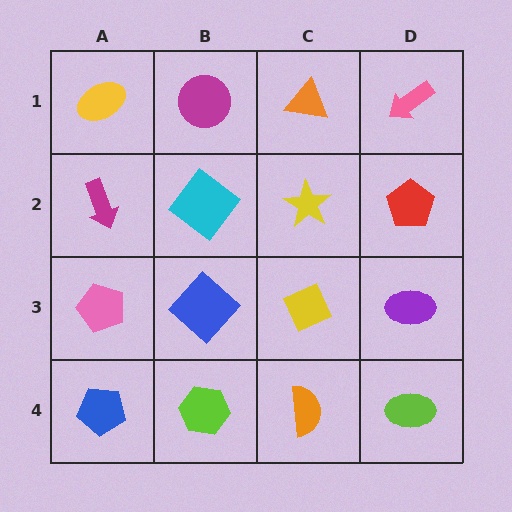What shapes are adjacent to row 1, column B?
A cyan diamond (row 2, column B), a yellow ellipse (row 1, column A), an orange triangle (row 1, column C).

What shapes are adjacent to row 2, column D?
A pink arrow (row 1, column D), a purple ellipse (row 3, column D), a yellow star (row 2, column C).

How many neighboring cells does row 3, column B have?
4.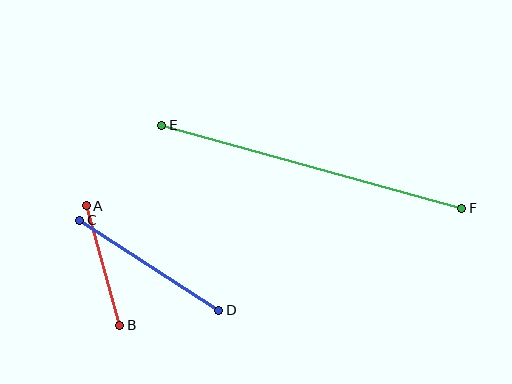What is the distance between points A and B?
The distance is approximately 124 pixels.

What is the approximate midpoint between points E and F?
The midpoint is at approximately (312, 167) pixels.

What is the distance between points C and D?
The distance is approximately 166 pixels.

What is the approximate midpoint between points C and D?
The midpoint is at approximately (149, 265) pixels.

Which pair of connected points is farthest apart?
Points E and F are farthest apart.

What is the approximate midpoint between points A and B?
The midpoint is at approximately (103, 265) pixels.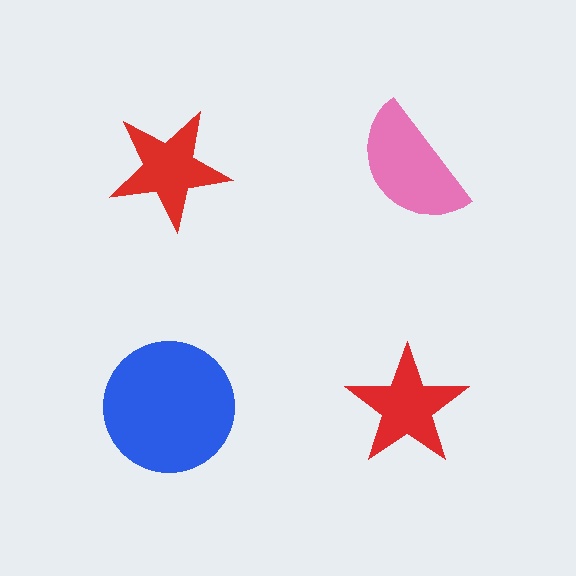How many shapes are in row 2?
2 shapes.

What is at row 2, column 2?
A red star.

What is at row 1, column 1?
A red star.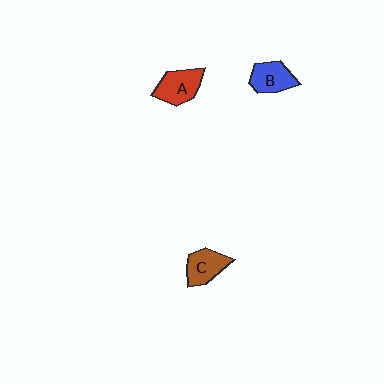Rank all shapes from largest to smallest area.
From largest to smallest: A (red), B (blue), C (brown).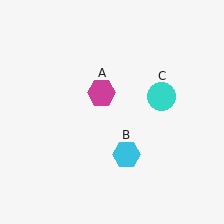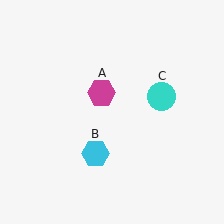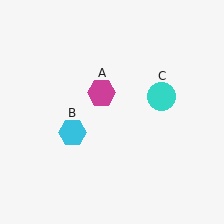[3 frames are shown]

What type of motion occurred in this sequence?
The cyan hexagon (object B) rotated clockwise around the center of the scene.